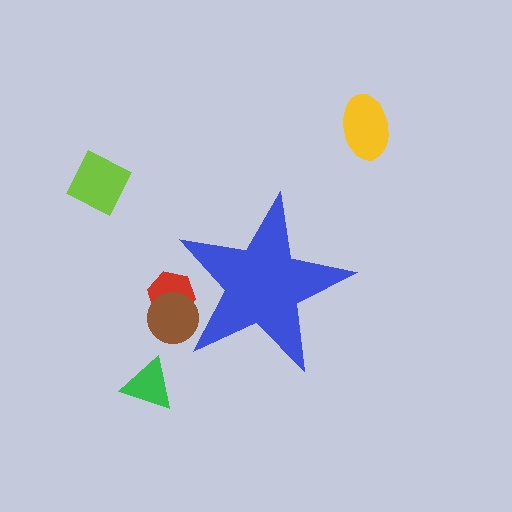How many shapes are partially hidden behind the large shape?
2 shapes are partially hidden.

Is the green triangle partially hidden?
No, the green triangle is fully visible.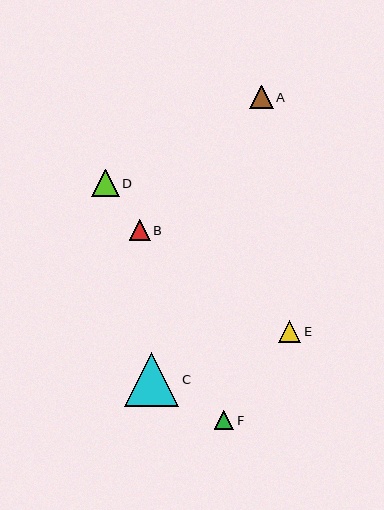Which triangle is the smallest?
Triangle F is the smallest with a size of approximately 19 pixels.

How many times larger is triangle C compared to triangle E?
Triangle C is approximately 2.4 times the size of triangle E.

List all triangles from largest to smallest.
From largest to smallest: C, D, A, E, B, F.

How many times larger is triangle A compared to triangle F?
Triangle A is approximately 1.2 times the size of triangle F.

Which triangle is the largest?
Triangle C is the largest with a size of approximately 54 pixels.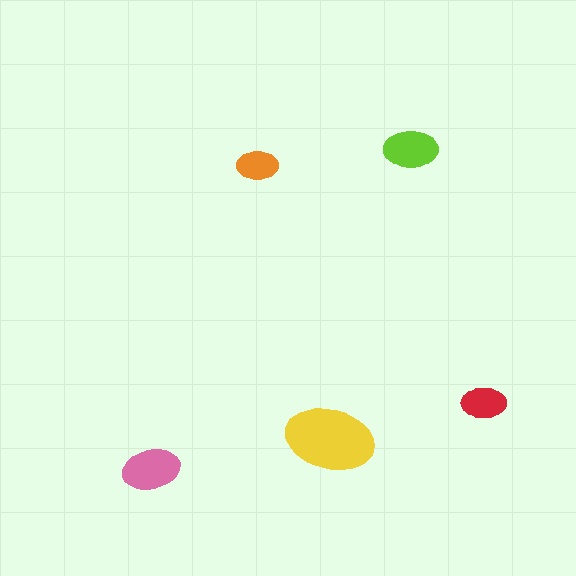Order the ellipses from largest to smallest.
the yellow one, the pink one, the lime one, the red one, the orange one.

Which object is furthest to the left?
The pink ellipse is leftmost.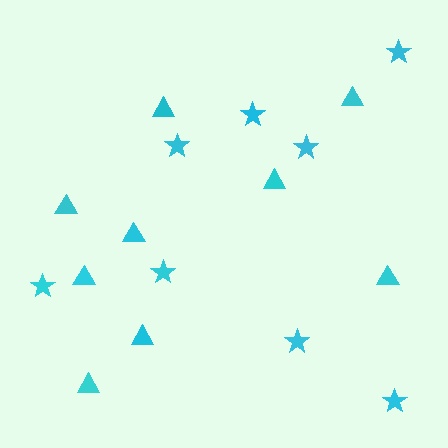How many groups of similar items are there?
There are 2 groups: one group of stars (8) and one group of triangles (9).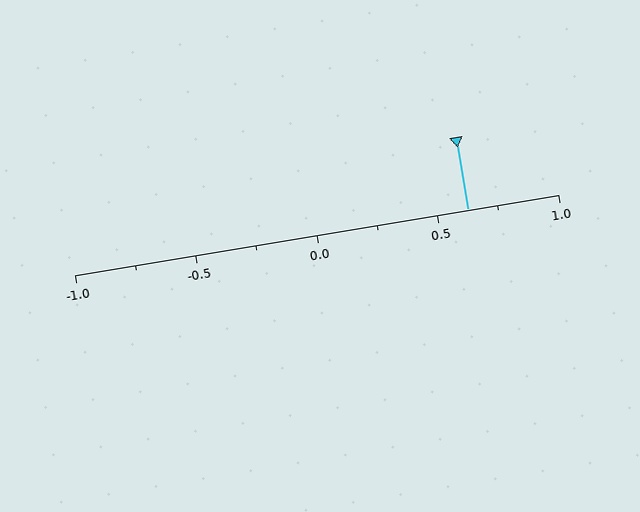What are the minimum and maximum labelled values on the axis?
The axis runs from -1.0 to 1.0.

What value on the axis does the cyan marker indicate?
The marker indicates approximately 0.62.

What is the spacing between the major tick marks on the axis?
The major ticks are spaced 0.5 apart.